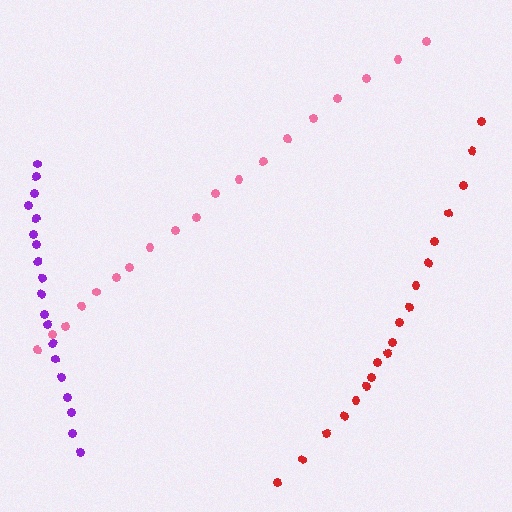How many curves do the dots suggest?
There are 3 distinct paths.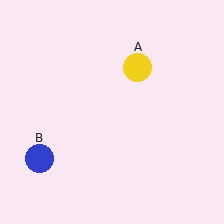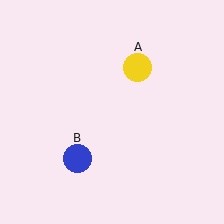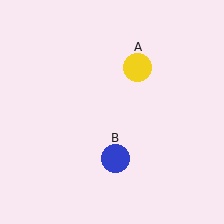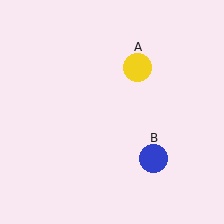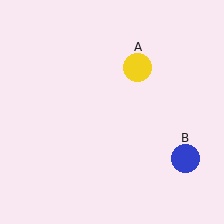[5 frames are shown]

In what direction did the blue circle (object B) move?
The blue circle (object B) moved right.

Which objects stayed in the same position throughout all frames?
Yellow circle (object A) remained stationary.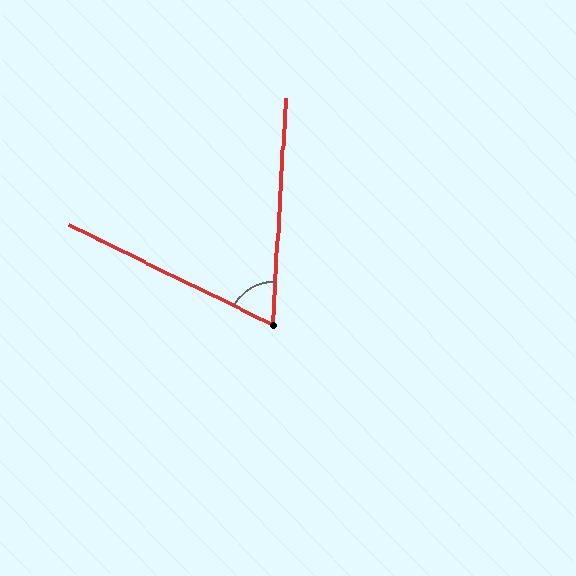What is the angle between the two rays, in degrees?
Approximately 67 degrees.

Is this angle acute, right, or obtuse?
It is acute.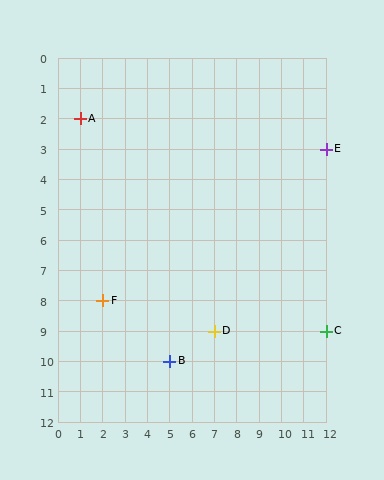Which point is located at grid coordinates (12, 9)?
Point C is at (12, 9).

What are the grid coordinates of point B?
Point B is at grid coordinates (5, 10).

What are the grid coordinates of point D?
Point D is at grid coordinates (7, 9).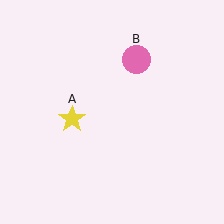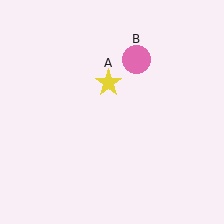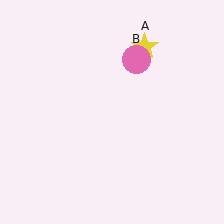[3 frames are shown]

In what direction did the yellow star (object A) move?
The yellow star (object A) moved up and to the right.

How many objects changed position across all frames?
1 object changed position: yellow star (object A).